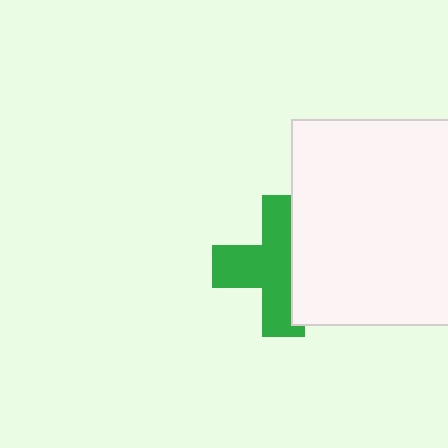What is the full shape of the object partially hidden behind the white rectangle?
The partially hidden object is a green cross.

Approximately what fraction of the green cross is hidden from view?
Roughly 38% of the green cross is hidden behind the white rectangle.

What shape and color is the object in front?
The object in front is a white rectangle.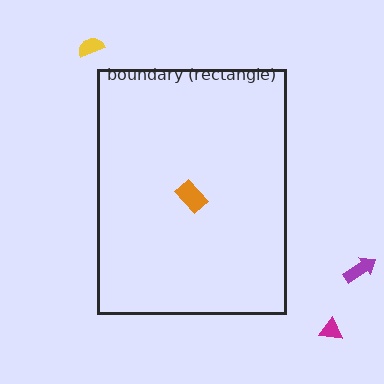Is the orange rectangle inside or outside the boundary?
Inside.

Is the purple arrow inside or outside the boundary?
Outside.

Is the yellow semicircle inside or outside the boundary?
Outside.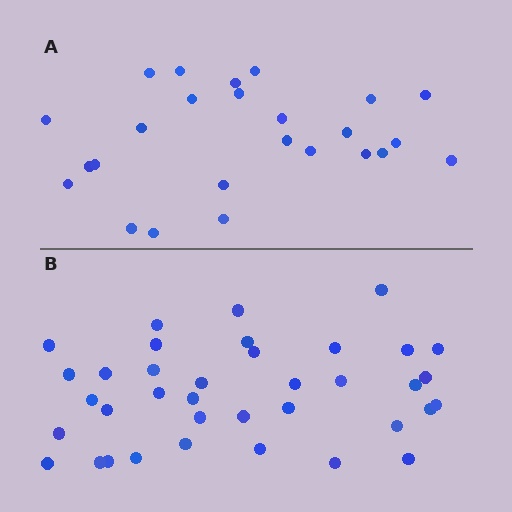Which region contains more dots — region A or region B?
Region B (the bottom region) has more dots.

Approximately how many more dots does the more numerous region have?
Region B has roughly 12 or so more dots than region A.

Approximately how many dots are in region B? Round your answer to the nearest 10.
About 40 dots. (The exact count is 37, which rounds to 40.)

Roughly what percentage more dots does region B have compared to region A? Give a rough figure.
About 50% more.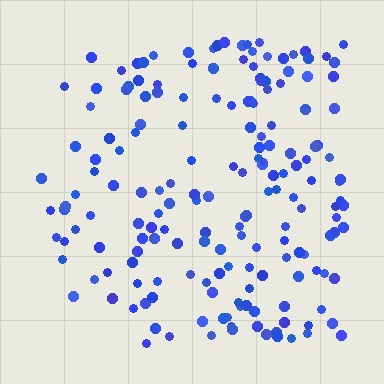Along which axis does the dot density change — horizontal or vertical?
Horizontal.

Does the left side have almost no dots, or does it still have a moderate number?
Still a moderate number, just noticeably fewer than the right.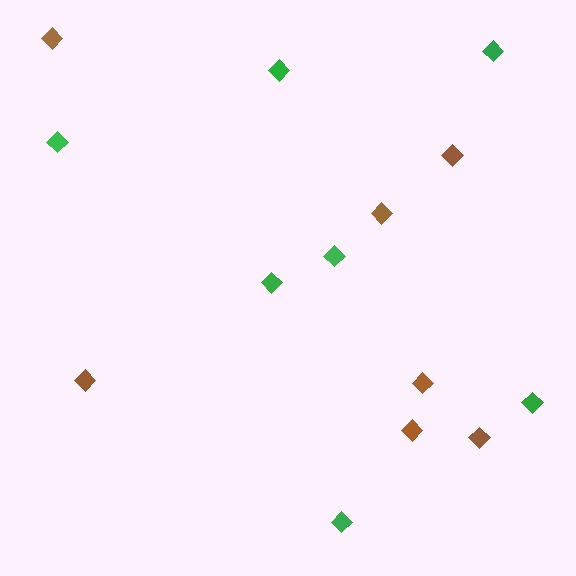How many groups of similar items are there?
There are 2 groups: one group of green diamonds (7) and one group of brown diamonds (7).